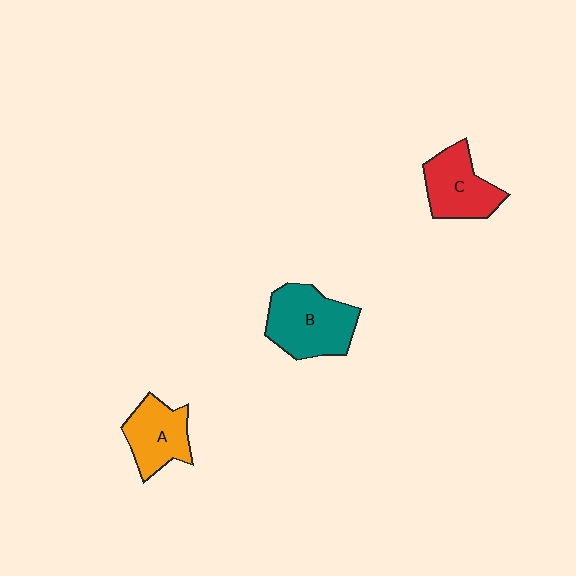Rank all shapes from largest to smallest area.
From largest to smallest: B (teal), C (red), A (orange).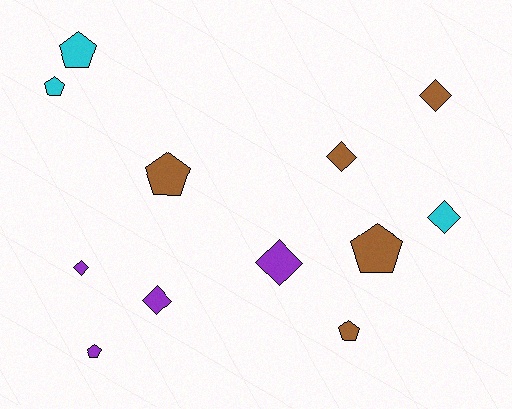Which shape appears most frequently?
Pentagon, with 6 objects.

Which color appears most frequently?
Brown, with 5 objects.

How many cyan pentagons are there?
There are 2 cyan pentagons.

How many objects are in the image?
There are 12 objects.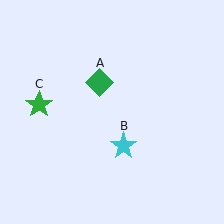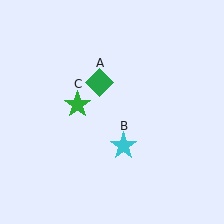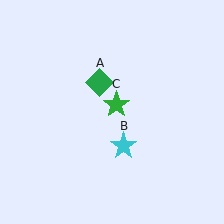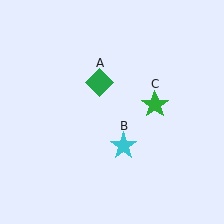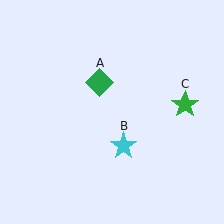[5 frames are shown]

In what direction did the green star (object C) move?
The green star (object C) moved right.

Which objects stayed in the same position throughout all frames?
Green diamond (object A) and cyan star (object B) remained stationary.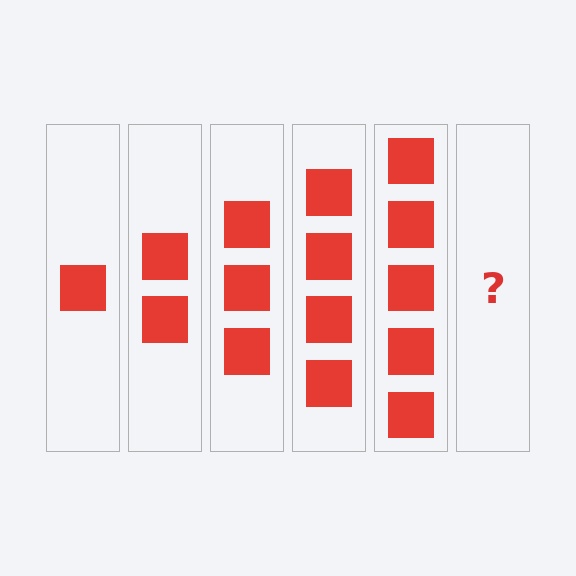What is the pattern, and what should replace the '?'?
The pattern is that each step adds one more square. The '?' should be 6 squares.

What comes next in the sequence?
The next element should be 6 squares.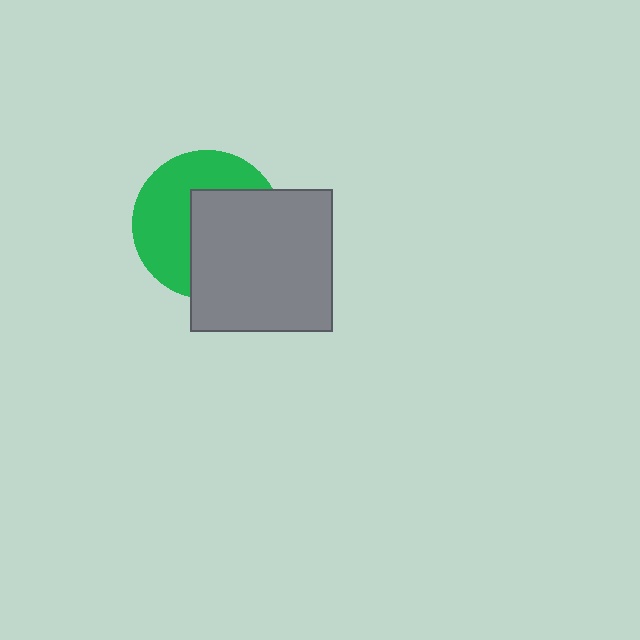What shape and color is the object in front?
The object in front is a gray square.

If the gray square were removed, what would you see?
You would see the complete green circle.